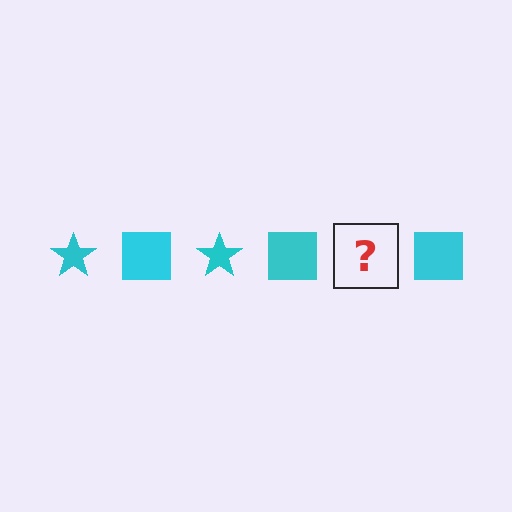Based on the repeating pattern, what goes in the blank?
The blank should be a cyan star.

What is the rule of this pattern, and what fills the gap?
The rule is that the pattern cycles through star, square shapes in cyan. The gap should be filled with a cyan star.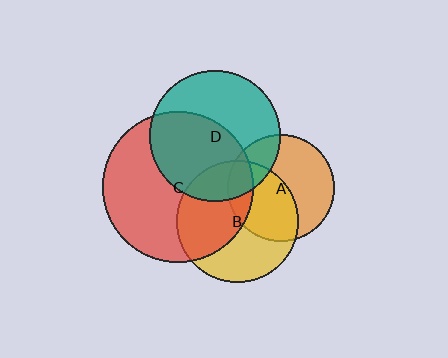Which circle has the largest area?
Circle C (red).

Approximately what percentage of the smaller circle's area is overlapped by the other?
Approximately 20%.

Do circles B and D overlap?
Yes.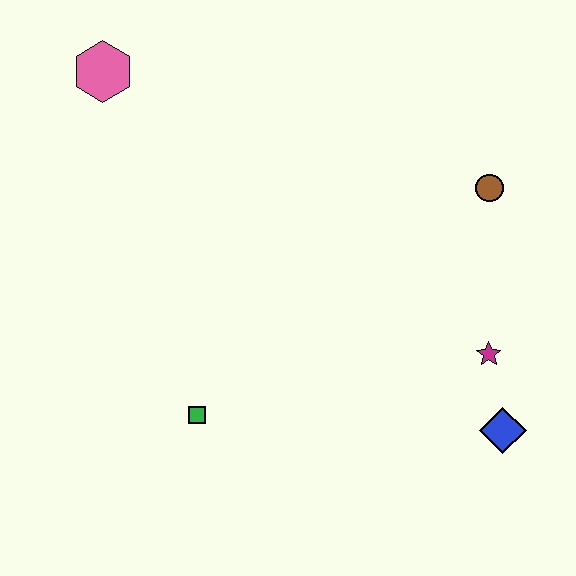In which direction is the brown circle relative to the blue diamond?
The brown circle is above the blue diamond.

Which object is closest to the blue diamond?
The magenta star is closest to the blue diamond.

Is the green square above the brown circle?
No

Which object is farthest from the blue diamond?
The pink hexagon is farthest from the blue diamond.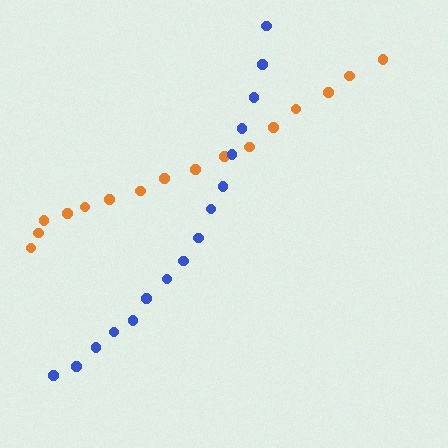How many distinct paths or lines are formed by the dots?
There are 2 distinct paths.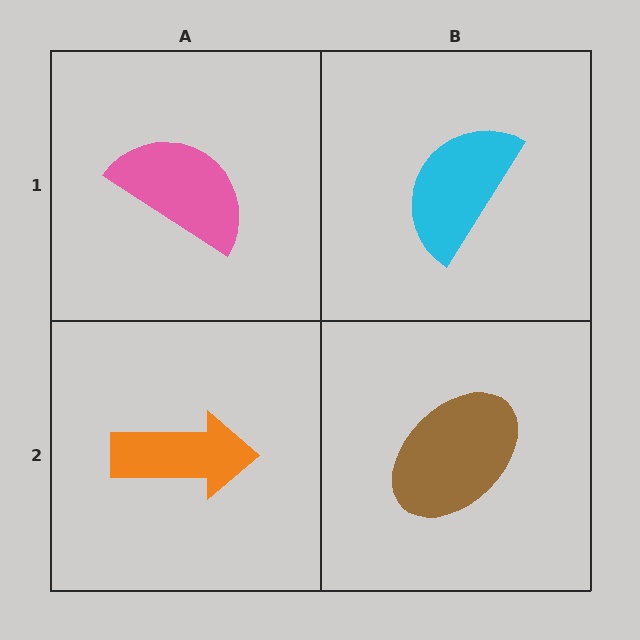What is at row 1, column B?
A cyan semicircle.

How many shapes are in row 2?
2 shapes.